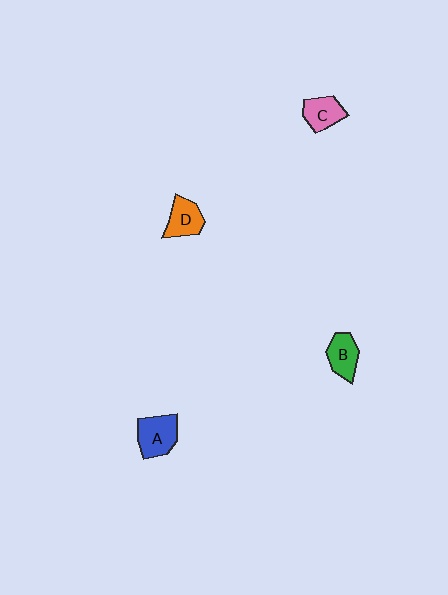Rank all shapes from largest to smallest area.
From largest to smallest: A (blue), D (orange), B (green), C (pink).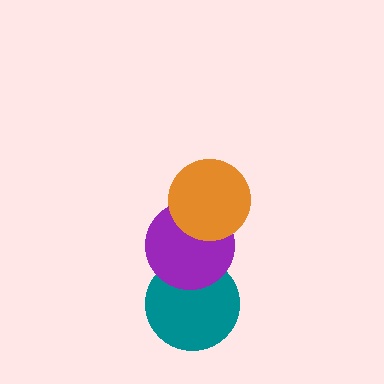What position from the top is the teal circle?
The teal circle is 3rd from the top.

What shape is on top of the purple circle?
The orange circle is on top of the purple circle.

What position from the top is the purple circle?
The purple circle is 2nd from the top.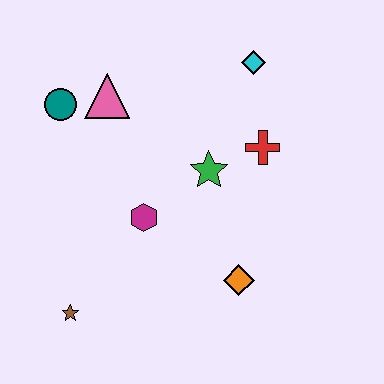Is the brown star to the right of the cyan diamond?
No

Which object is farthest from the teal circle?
The orange diamond is farthest from the teal circle.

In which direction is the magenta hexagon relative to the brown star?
The magenta hexagon is above the brown star.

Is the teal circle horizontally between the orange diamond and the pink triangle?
No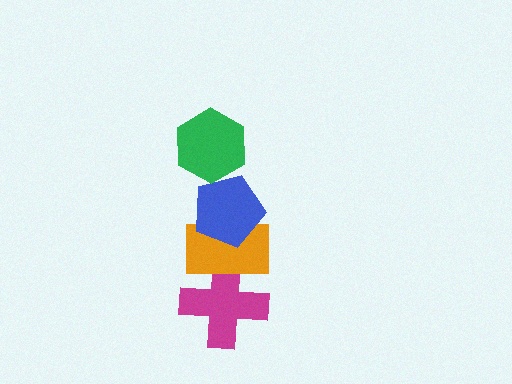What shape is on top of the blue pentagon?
The green hexagon is on top of the blue pentagon.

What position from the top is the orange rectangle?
The orange rectangle is 3rd from the top.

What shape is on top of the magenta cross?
The orange rectangle is on top of the magenta cross.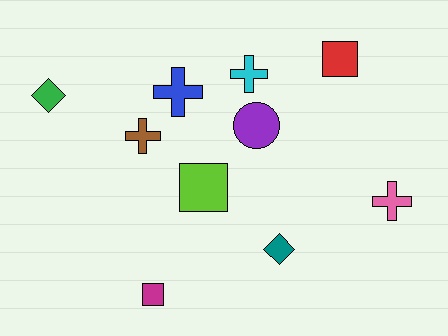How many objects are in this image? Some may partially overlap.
There are 10 objects.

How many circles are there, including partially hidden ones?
There is 1 circle.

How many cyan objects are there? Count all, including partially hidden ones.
There is 1 cyan object.